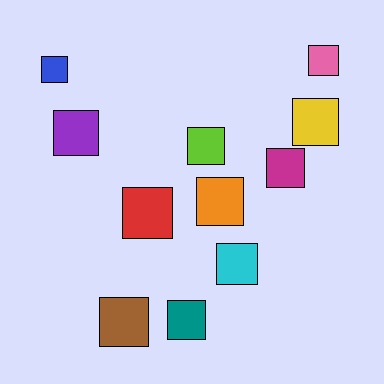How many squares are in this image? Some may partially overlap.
There are 11 squares.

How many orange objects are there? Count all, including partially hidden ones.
There is 1 orange object.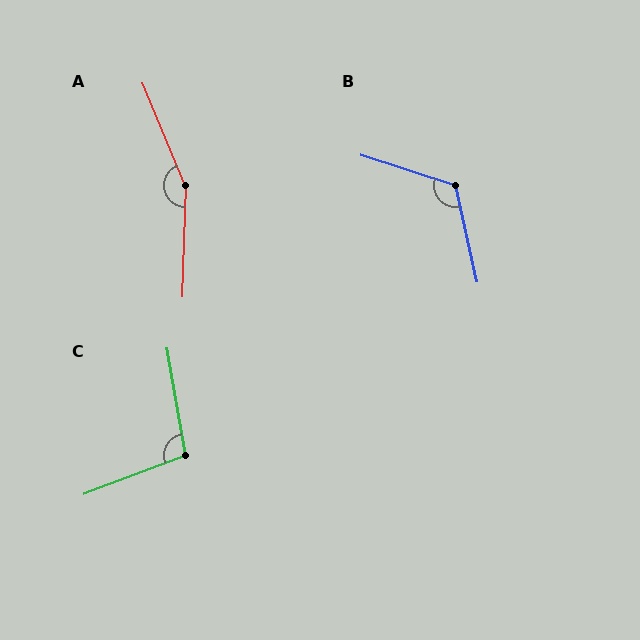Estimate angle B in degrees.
Approximately 120 degrees.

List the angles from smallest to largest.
C (101°), B (120°), A (156°).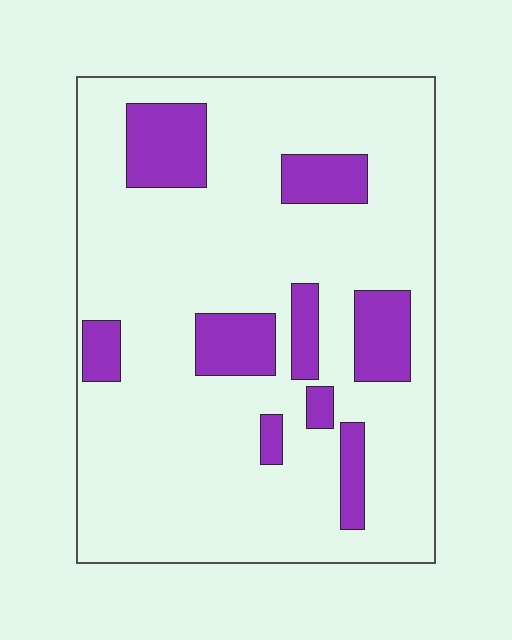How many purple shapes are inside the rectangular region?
9.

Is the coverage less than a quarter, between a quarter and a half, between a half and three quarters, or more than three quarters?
Less than a quarter.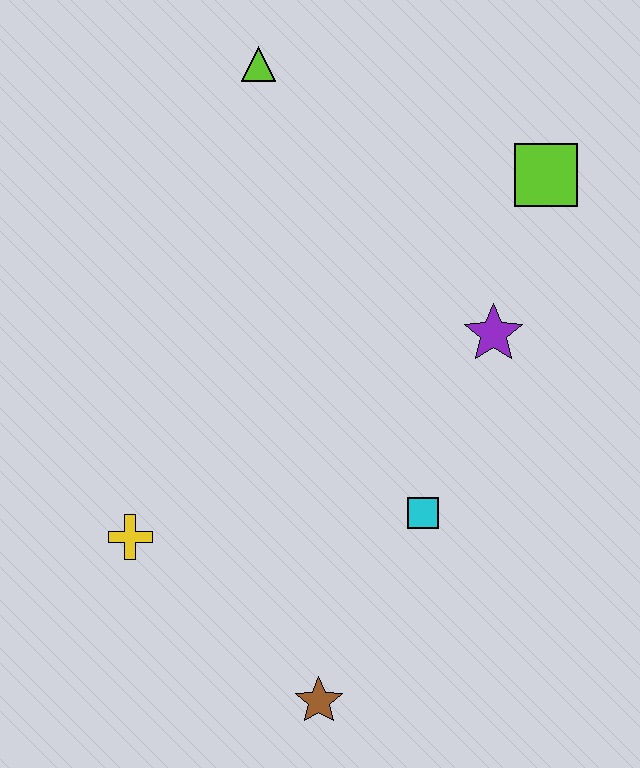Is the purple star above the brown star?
Yes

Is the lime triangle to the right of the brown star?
No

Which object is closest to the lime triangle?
The lime square is closest to the lime triangle.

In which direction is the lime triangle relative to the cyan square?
The lime triangle is above the cyan square.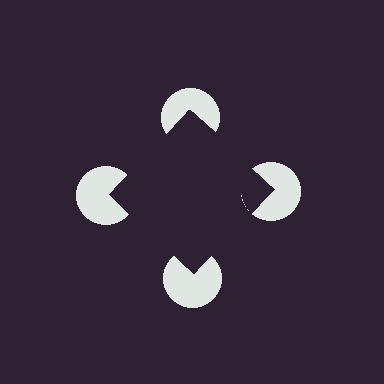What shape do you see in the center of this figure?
An illusory square — its edges are inferred from the aligned wedge cuts in the pac-man discs, not physically drawn.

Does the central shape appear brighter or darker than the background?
It typically appears slightly darker than the background, even though no actual brightness change is drawn.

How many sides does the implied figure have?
4 sides.